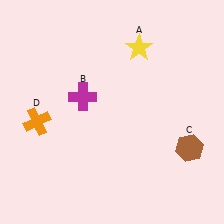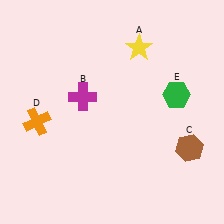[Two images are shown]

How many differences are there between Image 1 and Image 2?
There is 1 difference between the two images.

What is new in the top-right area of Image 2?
A green hexagon (E) was added in the top-right area of Image 2.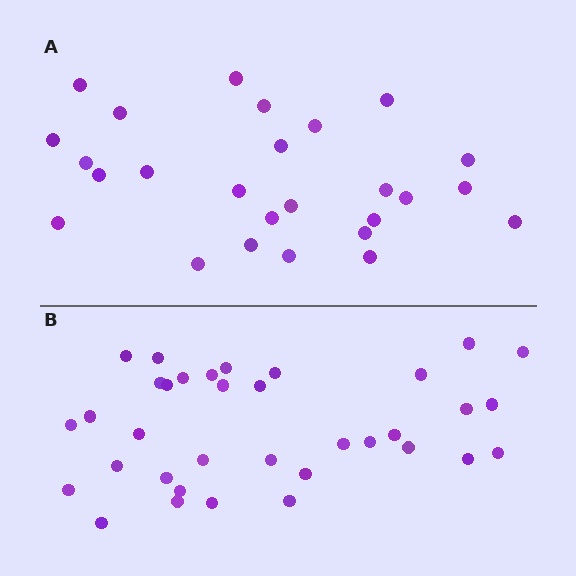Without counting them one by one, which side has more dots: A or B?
Region B (the bottom region) has more dots.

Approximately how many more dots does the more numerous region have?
Region B has roughly 8 or so more dots than region A.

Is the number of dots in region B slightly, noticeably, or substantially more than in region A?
Region B has noticeably more, but not dramatically so. The ratio is roughly 1.3 to 1.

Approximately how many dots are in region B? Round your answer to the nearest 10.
About 40 dots. (The exact count is 35, which rounds to 40.)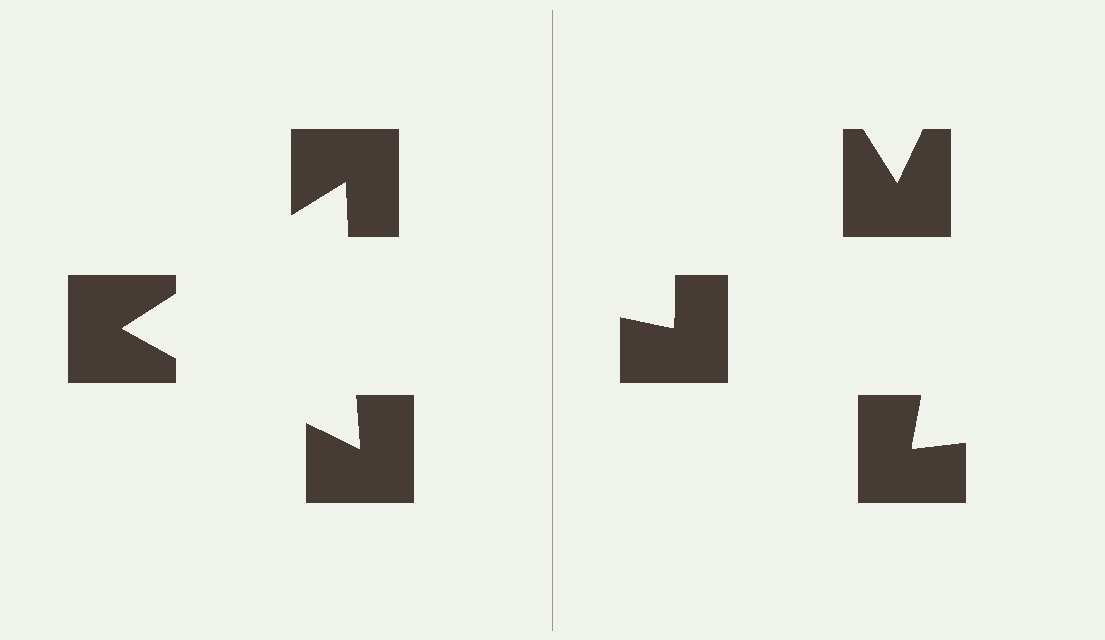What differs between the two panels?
The notched squares are positioned identically on both sides; only the wedge orientations differ. On the left they align to a triangle; on the right they are misaligned.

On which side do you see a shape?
An illusory triangle appears on the left side. On the right side the wedge cuts are rotated, so no coherent shape forms.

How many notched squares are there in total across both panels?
6 — 3 on each side.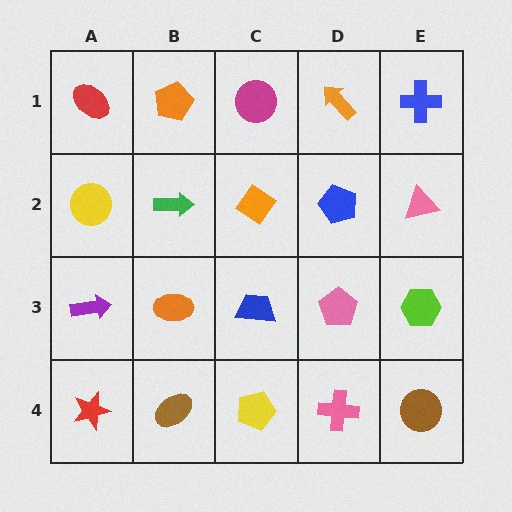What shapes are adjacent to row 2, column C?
A magenta circle (row 1, column C), a blue trapezoid (row 3, column C), a green arrow (row 2, column B), a blue pentagon (row 2, column D).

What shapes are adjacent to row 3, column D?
A blue pentagon (row 2, column D), a pink cross (row 4, column D), a blue trapezoid (row 3, column C), a lime hexagon (row 3, column E).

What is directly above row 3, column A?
A yellow circle.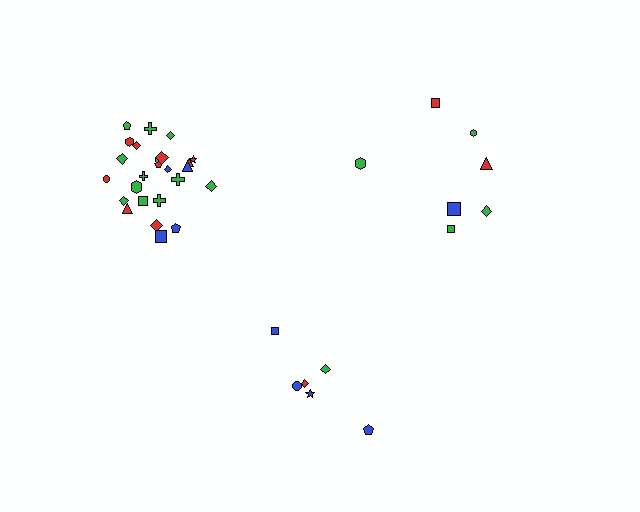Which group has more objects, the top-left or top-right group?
The top-left group.